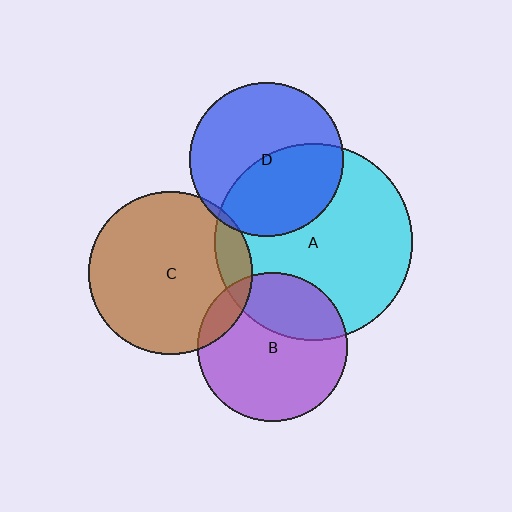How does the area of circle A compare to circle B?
Approximately 1.7 times.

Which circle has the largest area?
Circle A (cyan).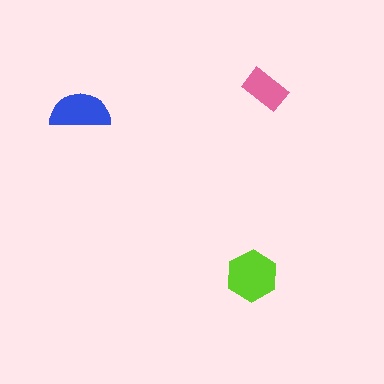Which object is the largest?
The lime hexagon.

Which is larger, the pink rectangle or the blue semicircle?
The blue semicircle.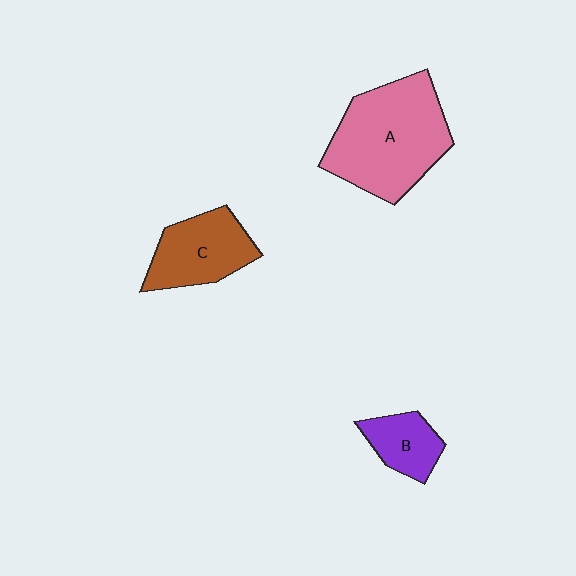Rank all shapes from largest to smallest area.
From largest to smallest: A (pink), C (brown), B (purple).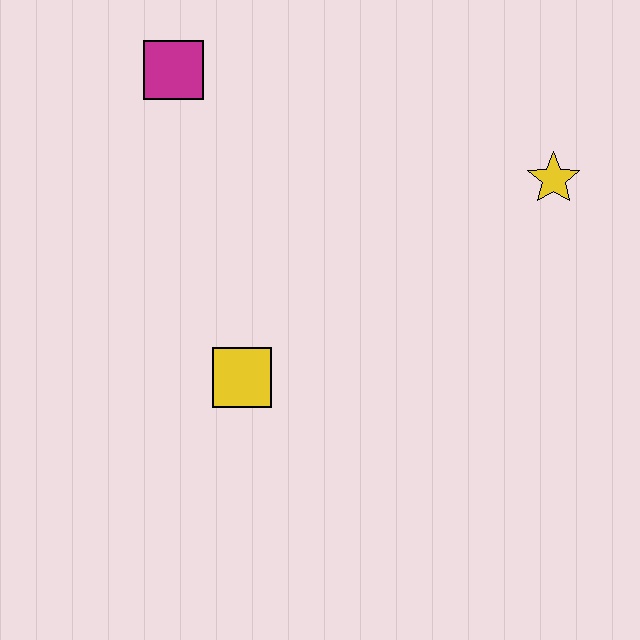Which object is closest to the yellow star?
The yellow square is closest to the yellow star.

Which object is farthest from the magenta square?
The yellow star is farthest from the magenta square.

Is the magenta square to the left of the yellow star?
Yes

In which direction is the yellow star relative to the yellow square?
The yellow star is to the right of the yellow square.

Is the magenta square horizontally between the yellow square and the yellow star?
No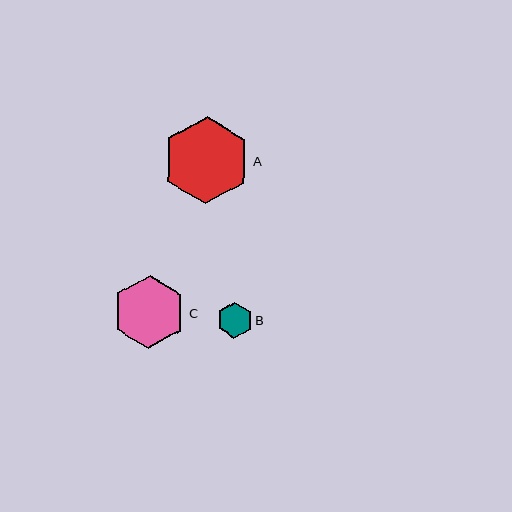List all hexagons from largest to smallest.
From largest to smallest: A, C, B.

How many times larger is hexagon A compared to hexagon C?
Hexagon A is approximately 1.2 times the size of hexagon C.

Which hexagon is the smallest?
Hexagon B is the smallest with a size of approximately 36 pixels.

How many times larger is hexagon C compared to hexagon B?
Hexagon C is approximately 2.1 times the size of hexagon B.